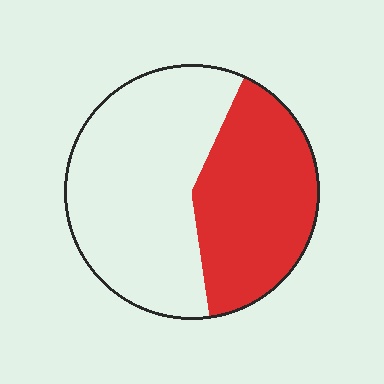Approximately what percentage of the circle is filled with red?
Approximately 40%.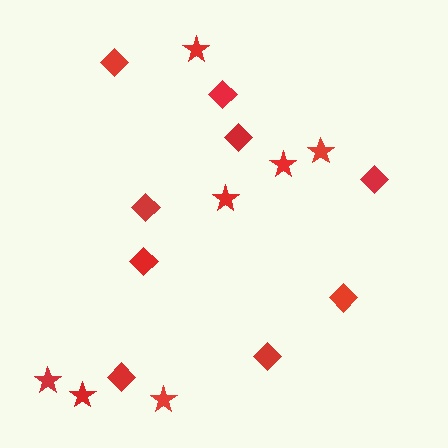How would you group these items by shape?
There are 2 groups: one group of diamonds (9) and one group of stars (7).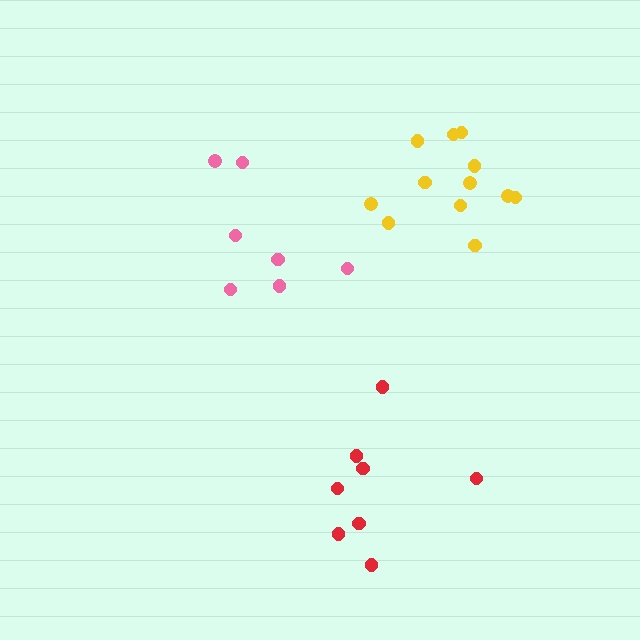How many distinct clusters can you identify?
There are 3 distinct clusters.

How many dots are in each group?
Group 1: 7 dots, Group 2: 8 dots, Group 3: 12 dots (27 total).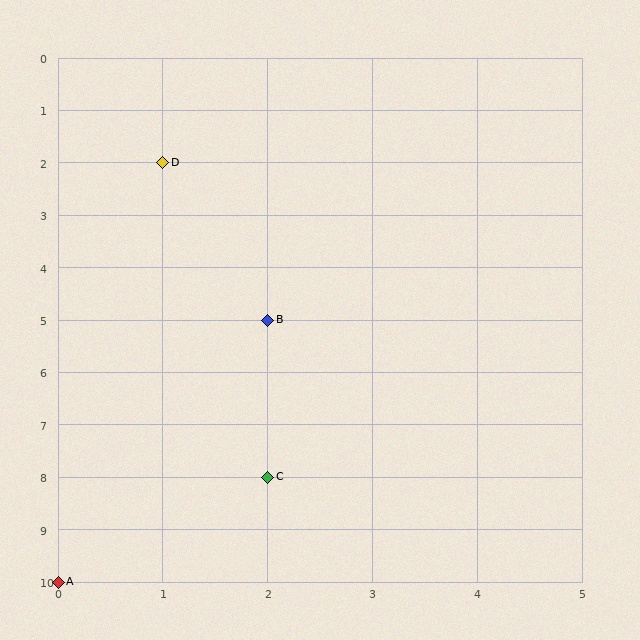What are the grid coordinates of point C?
Point C is at grid coordinates (2, 8).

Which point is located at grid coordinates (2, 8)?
Point C is at (2, 8).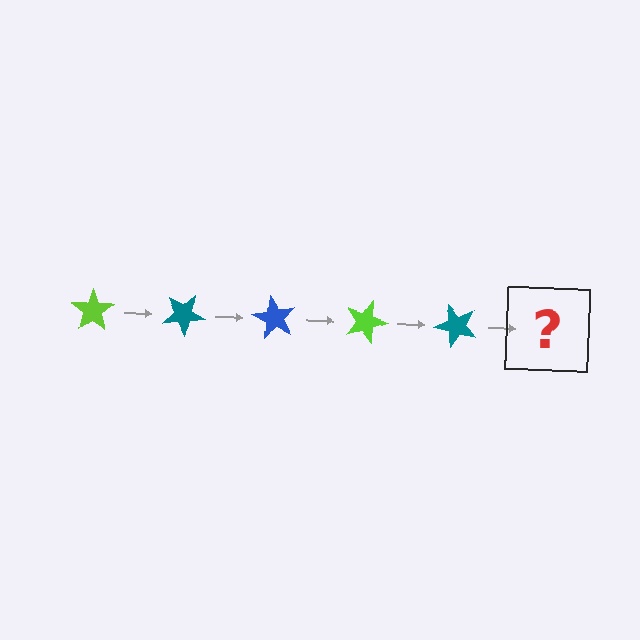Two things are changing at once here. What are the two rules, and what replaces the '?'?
The two rules are that it rotates 30 degrees each step and the color cycles through lime, teal, and blue. The '?' should be a blue star, rotated 150 degrees from the start.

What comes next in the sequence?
The next element should be a blue star, rotated 150 degrees from the start.